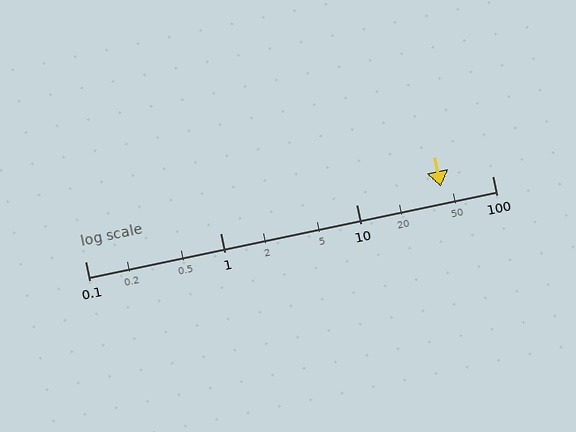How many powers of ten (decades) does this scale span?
The scale spans 3 decades, from 0.1 to 100.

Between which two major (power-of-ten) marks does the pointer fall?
The pointer is between 10 and 100.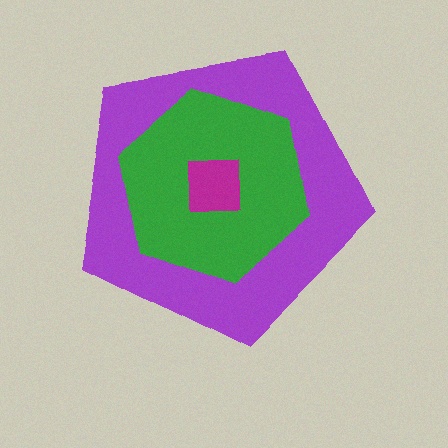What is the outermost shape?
The purple pentagon.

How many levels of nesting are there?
3.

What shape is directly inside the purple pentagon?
The green hexagon.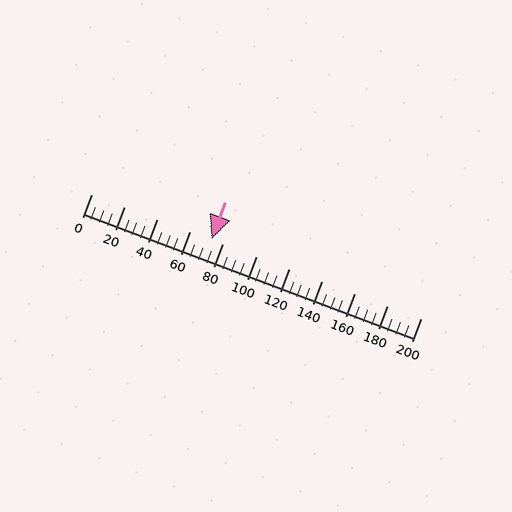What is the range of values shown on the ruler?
The ruler shows values from 0 to 200.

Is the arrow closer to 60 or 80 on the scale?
The arrow is closer to 80.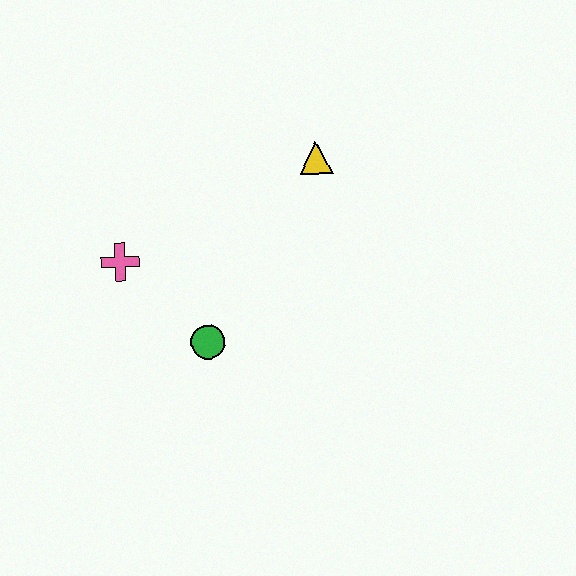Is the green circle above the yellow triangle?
No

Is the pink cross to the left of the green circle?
Yes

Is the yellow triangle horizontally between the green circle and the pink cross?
No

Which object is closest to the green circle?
The pink cross is closest to the green circle.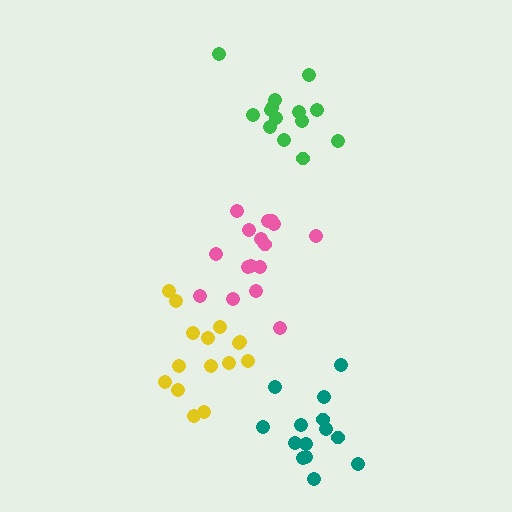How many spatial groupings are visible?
There are 4 spatial groupings.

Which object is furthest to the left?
The yellow cluster is leftmost.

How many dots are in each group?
Group 1: 14 dots, Group 2: 14 dots, Group 3: 16 dots, Group 4: 15 dots (59 total).